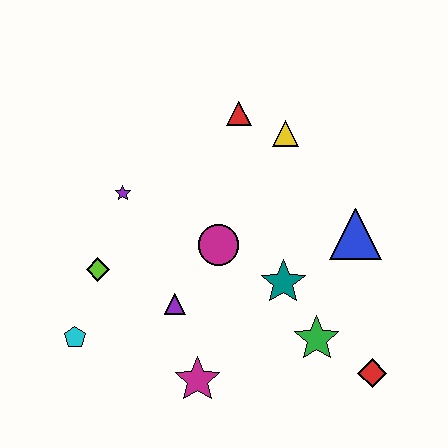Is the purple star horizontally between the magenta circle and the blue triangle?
No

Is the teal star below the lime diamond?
Yes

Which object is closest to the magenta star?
The purple triangle is closest to the magenta star.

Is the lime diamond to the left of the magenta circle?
Yes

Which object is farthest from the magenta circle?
The red diamond is farthest from the magenta circle.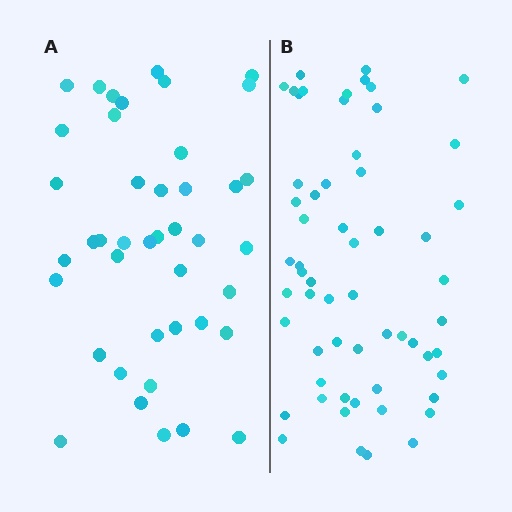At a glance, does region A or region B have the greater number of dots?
Region B (the right region) has more dots.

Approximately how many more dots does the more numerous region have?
Region B has approximately 15 more dots than region A.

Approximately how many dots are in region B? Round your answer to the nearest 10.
About 60 dots. (The exact count is 59, which rounds to 60.)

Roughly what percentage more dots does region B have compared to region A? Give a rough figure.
About 40% more.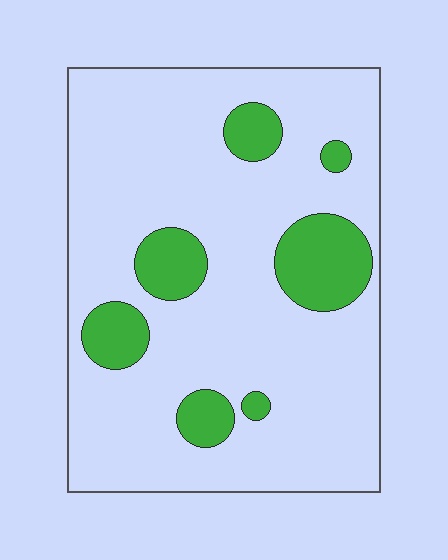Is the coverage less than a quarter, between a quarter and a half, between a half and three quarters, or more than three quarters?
Less than a quarter.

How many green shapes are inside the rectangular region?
7.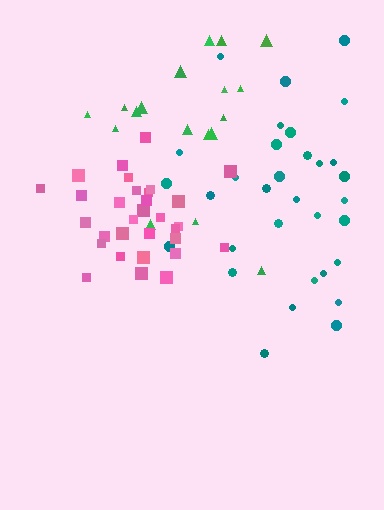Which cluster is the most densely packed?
Pink.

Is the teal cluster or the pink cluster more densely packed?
Pink.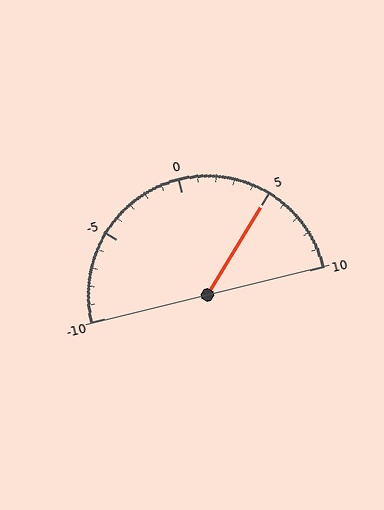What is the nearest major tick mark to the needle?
The nearest major tick mark is 5.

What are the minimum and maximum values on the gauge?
The gauge ranges from -10 to 10.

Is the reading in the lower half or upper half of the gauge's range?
The reading is in the upper half of the range (-10 to 10).